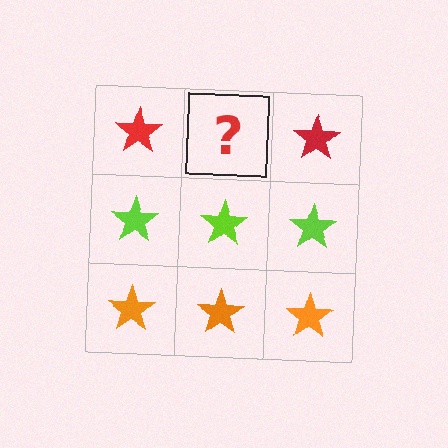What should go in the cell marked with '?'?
The missing cell should contain a red star.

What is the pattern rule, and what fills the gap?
The rule is that each row has a consistent color. The gap should be filled with a red star.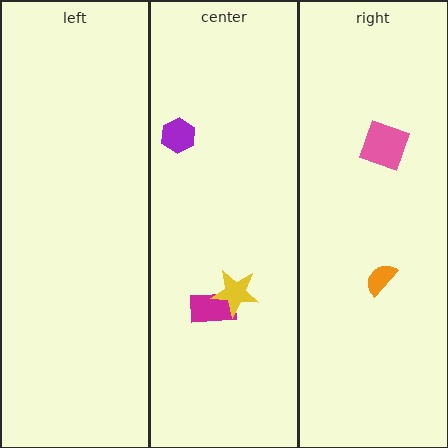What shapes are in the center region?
The magenta rectangle, the purple hexagon, the yellow star.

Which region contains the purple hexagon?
The center region.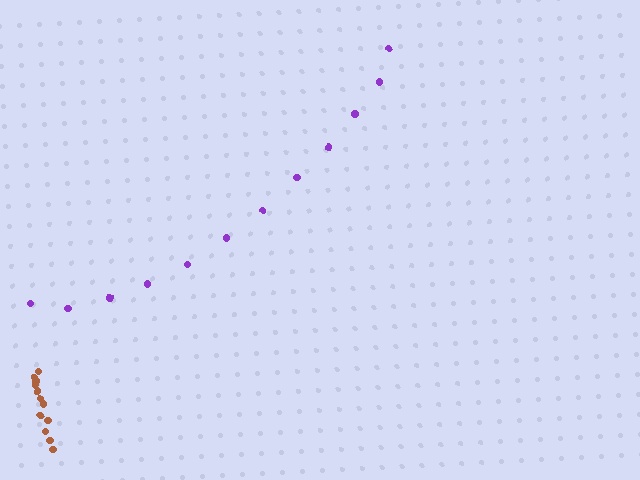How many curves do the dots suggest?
There are 2 distinct paths.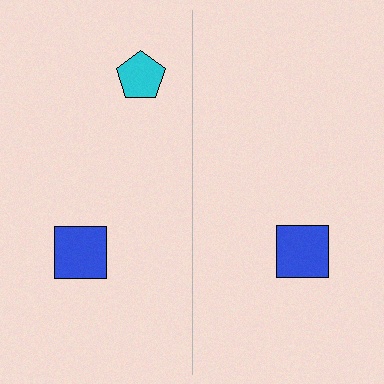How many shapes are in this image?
There are 3 shapes in this image.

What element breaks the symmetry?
A cyan pentagon is missing from the right side.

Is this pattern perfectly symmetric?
No, the pattern is not perfectly symmetric. A cyan pentagon is missing from the right side.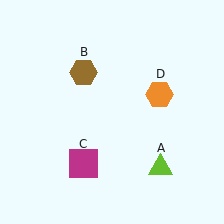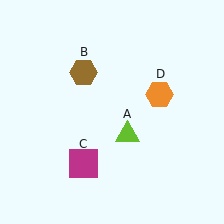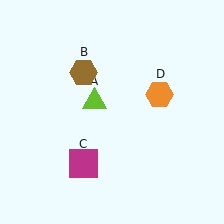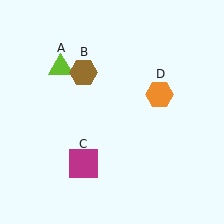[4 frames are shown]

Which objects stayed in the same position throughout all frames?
Brown hexagon (object B) and magenta square (object C) and orange hexagon (object D) remained stationary.